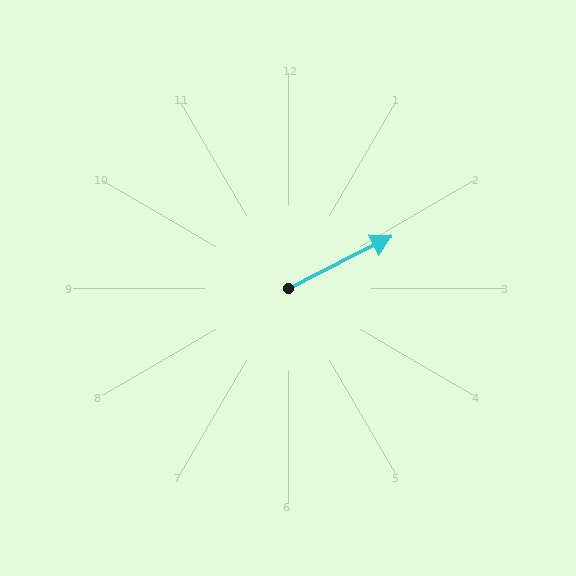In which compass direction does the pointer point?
Northeast.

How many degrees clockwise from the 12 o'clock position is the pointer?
Approximately 63 degrees.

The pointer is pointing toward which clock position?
Roughly 2 o'clock.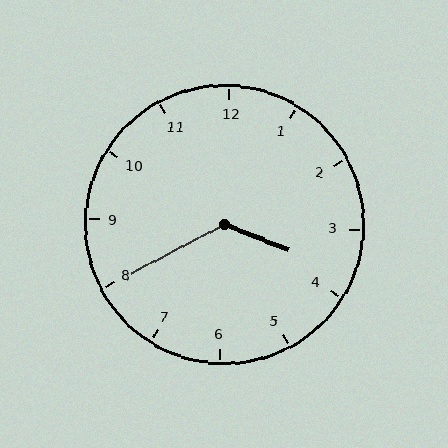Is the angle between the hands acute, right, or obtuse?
It is obtuse.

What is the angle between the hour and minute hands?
Approximately 130 degrees.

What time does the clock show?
3:40.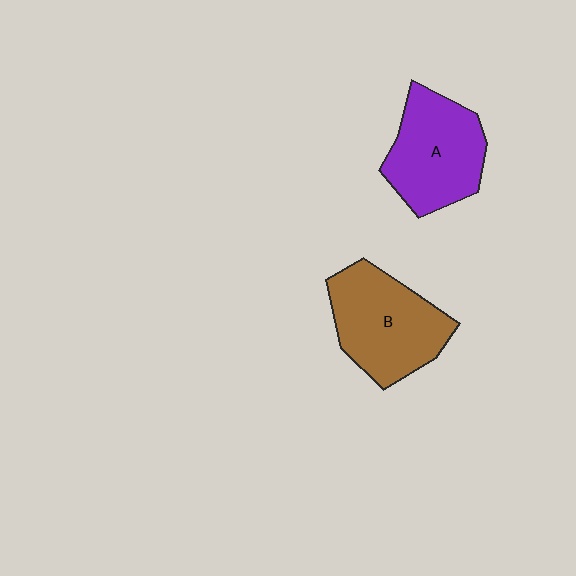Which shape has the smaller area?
Shape A (purple).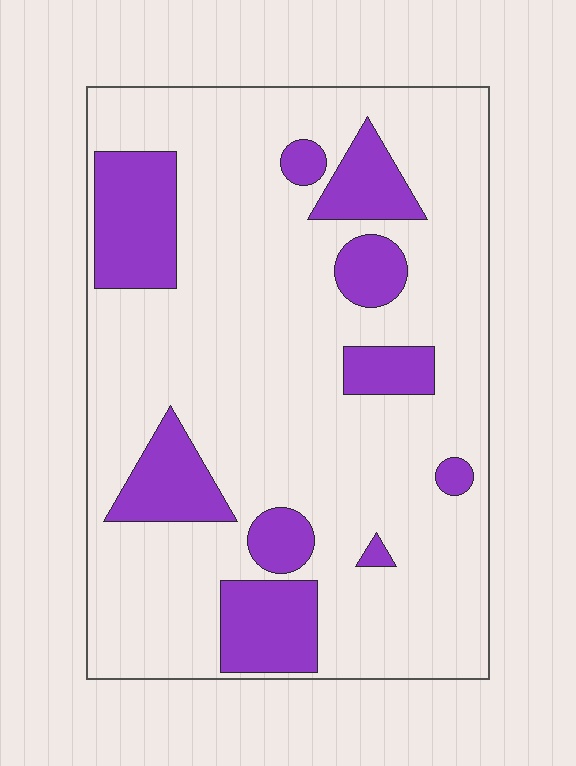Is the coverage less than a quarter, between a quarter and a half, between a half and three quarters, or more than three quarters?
Less than a quarter.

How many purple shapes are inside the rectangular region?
10.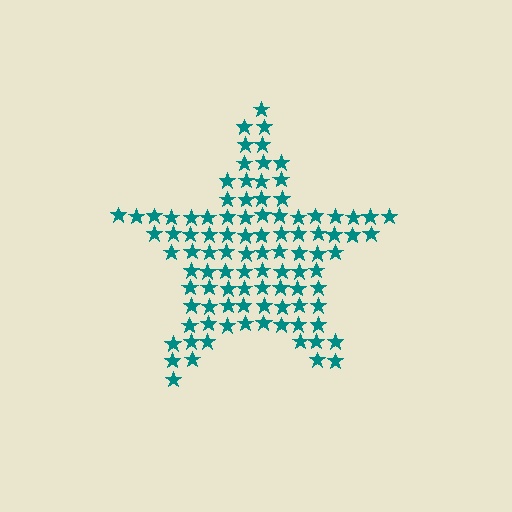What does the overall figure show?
The overall figure shows a star.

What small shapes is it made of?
It is made of small stars.